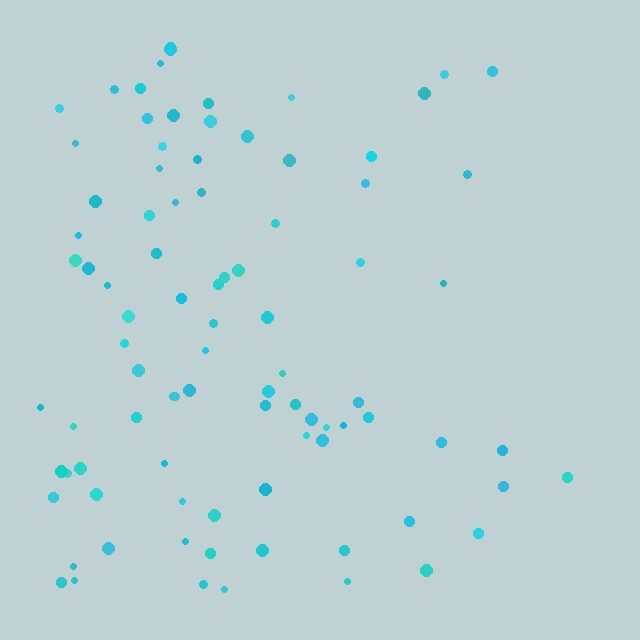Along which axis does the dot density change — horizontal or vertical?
Horizontal.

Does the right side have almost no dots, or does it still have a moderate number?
Still a moderate number, just noticeably fewer than the left.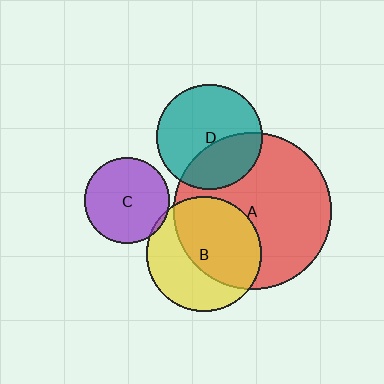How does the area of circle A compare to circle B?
Approximately 1.9 times.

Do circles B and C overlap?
Yes.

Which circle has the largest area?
Circle A (red).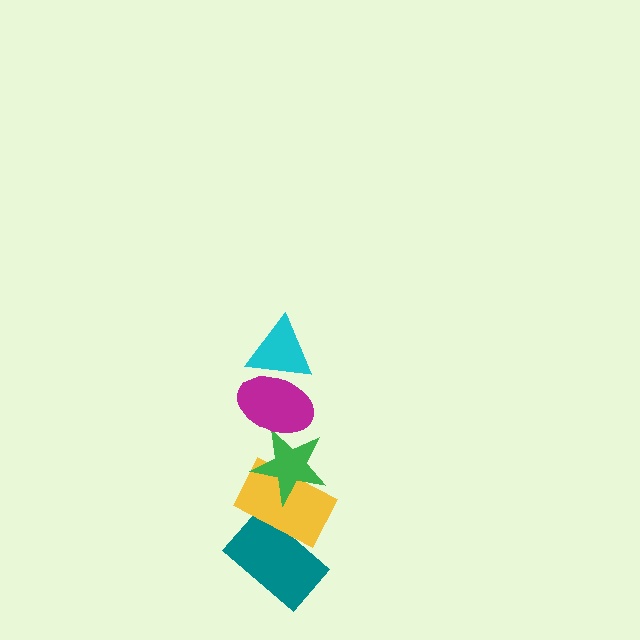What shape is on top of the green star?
The magenta ellipse is on top of the green star.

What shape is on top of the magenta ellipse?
The cyan triangle is on top of the magenta ellipse.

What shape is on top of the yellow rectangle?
The green star is on top of the yellow rectangle.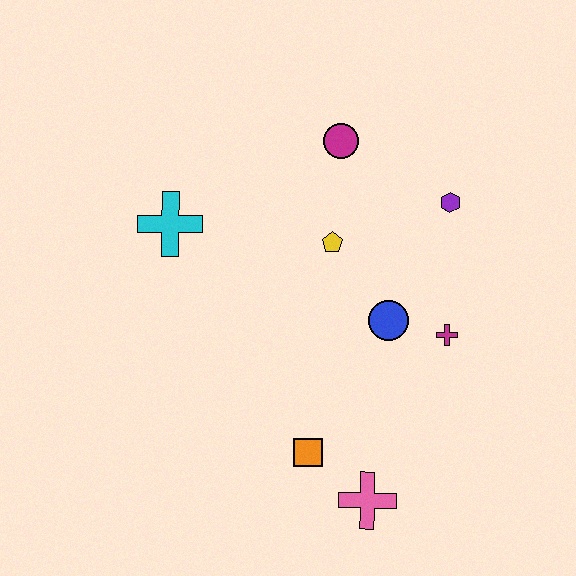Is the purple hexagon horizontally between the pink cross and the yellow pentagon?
No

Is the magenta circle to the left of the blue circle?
Yes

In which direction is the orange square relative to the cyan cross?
The orange square is below the cyan cross.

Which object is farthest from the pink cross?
The magenta circle is farthest from the pink cross.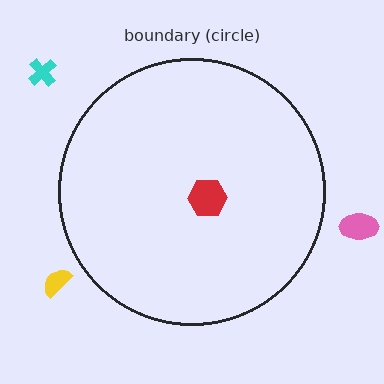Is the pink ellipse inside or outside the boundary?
Outside.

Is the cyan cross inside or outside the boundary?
Outside.